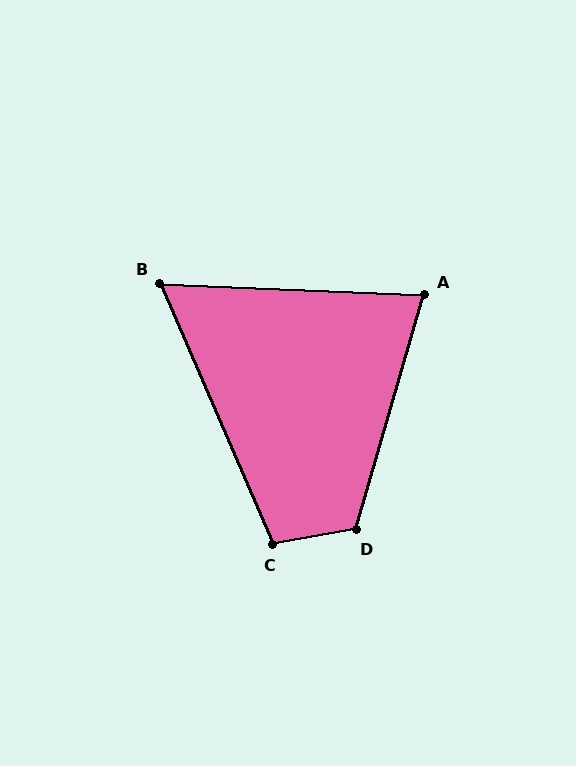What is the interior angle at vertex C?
Approximately 104 degrees (obtuse).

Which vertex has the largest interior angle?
D, at approximately 116 degrees.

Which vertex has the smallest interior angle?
B, at approximately 64 degrees.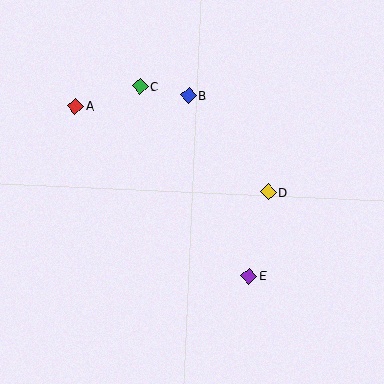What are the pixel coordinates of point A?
Point A is at (75, 106).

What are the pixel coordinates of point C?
Point C is at (140, 86).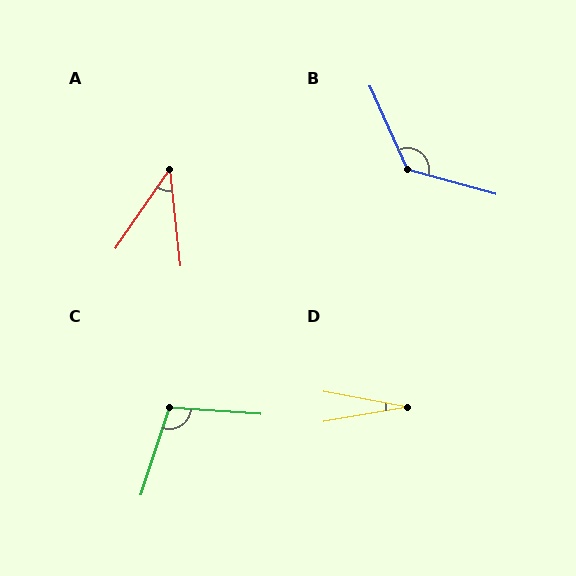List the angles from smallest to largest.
D (20°), A (41°), C (104°), B (130°).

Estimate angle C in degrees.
Approximately 104 degrees.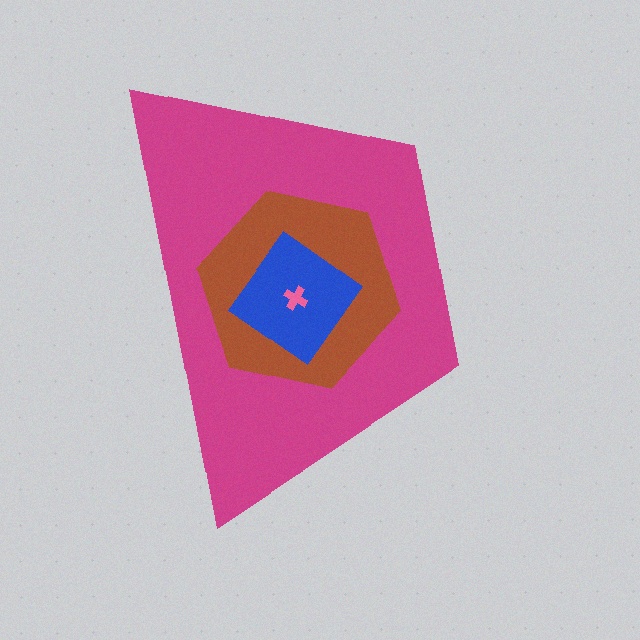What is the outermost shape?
The magenta trapezoid.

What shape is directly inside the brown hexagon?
The blue diamond.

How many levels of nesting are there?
4.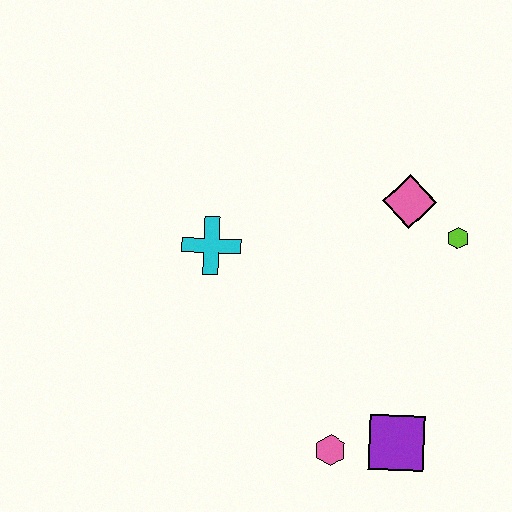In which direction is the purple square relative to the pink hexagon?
The purple square is to the right of the pink hexagon.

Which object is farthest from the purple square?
The cyan cross is farthest from the purple square.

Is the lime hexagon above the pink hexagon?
Yes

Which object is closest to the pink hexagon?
The purple square is closest to the pink hexagon.